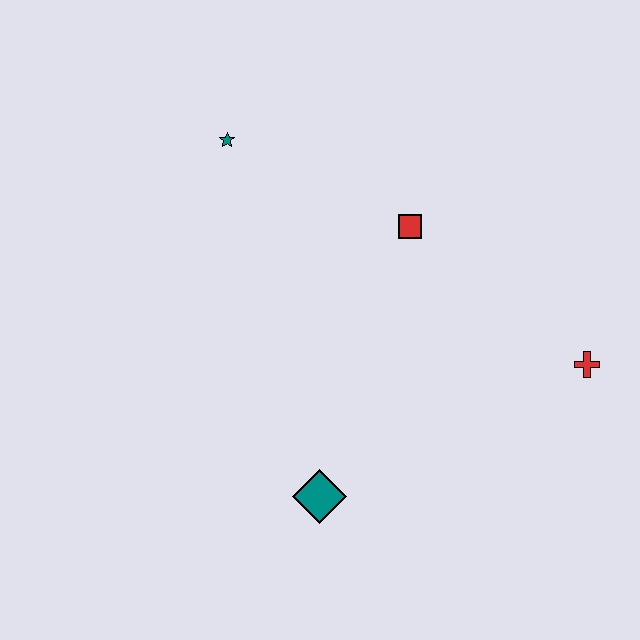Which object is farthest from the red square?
The teal diamond is farthest from the red square.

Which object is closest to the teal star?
The red square is closest to the teal star.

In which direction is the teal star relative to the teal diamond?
The teal star is above the teal diamond.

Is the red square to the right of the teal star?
Yes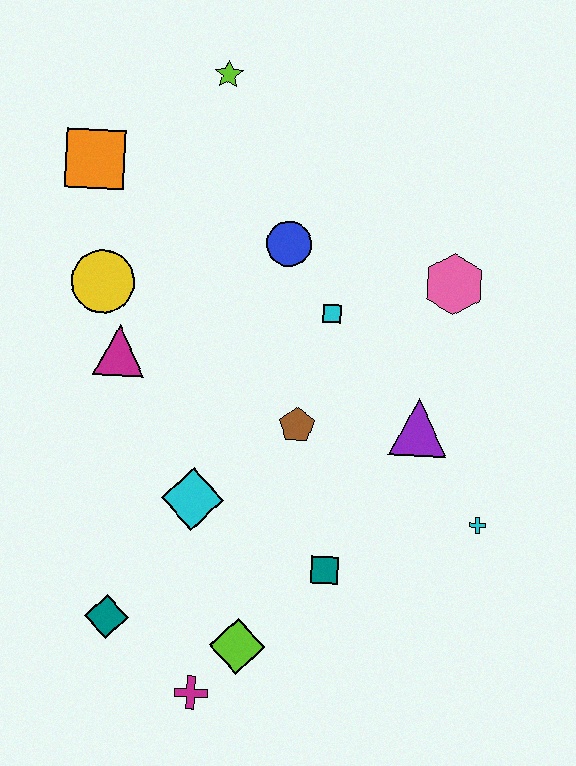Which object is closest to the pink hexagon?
The cyan square is closest to the pink hexagon.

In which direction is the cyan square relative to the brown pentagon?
The cyan square is above the brown pentagon.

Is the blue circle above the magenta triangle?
Yes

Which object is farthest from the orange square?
The magenta cross is farthest from the orange square.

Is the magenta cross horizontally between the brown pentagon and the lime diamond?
No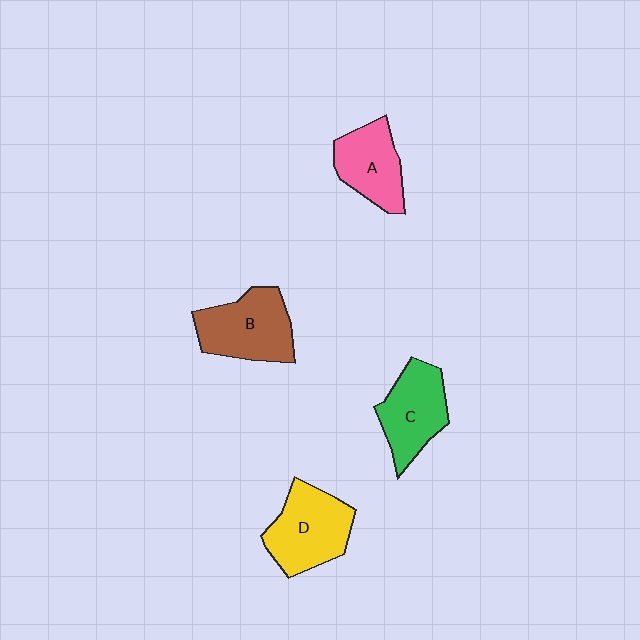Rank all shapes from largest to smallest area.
From largest to smallest: D (yellow), B (brown), C (green), A (pink).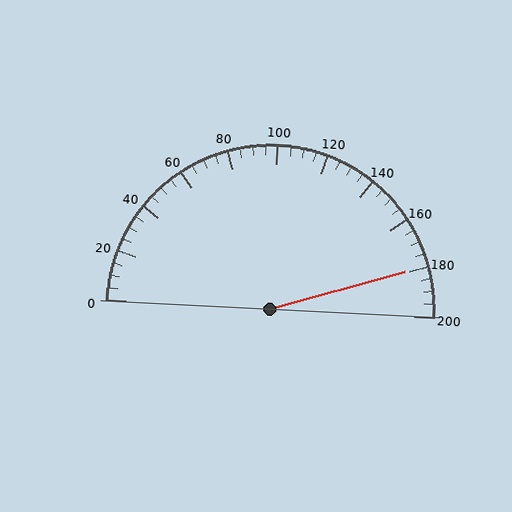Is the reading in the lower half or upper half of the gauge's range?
The reading is in the upper half of the range (0 to 200).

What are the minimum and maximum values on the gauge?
The gauge ranges from 0 to 200.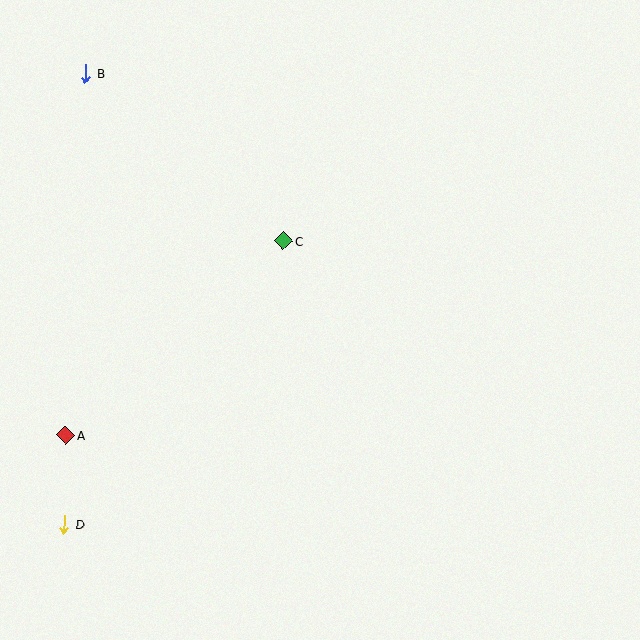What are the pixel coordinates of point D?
Point D is at (64, 524).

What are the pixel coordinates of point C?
Point C is at (284, 241).